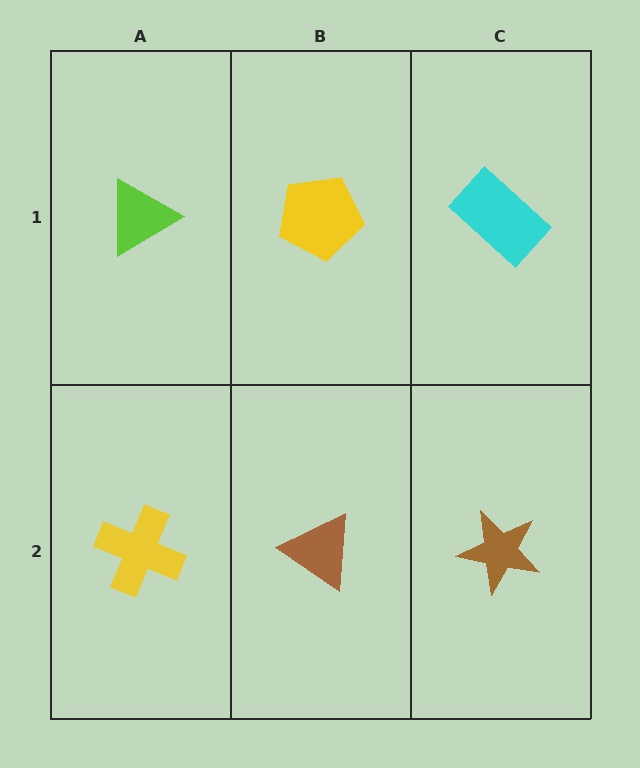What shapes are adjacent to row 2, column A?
A lime triangle (row 1, column A), a brown triangle (row 2, column B).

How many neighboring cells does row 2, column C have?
2.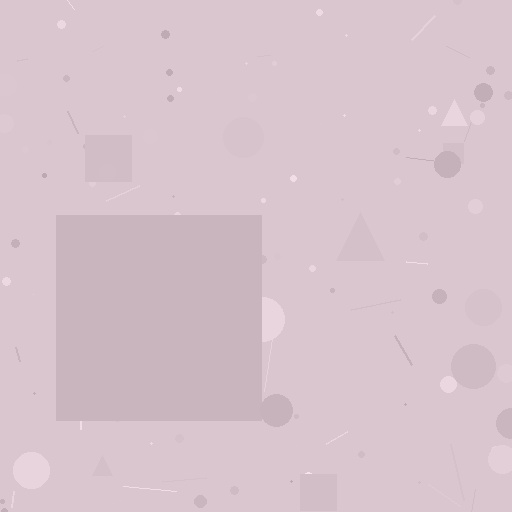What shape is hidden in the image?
A square is hidden in the image.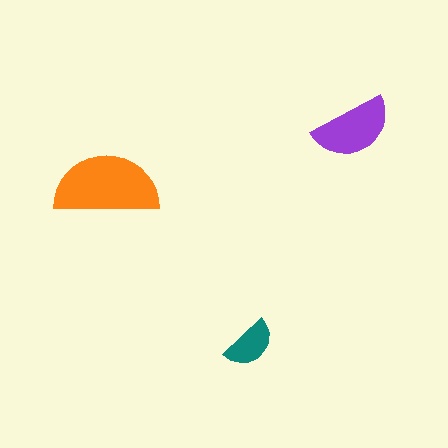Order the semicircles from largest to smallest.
the orange one, the purple one, the teal one.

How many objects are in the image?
There are 3 objects in the image.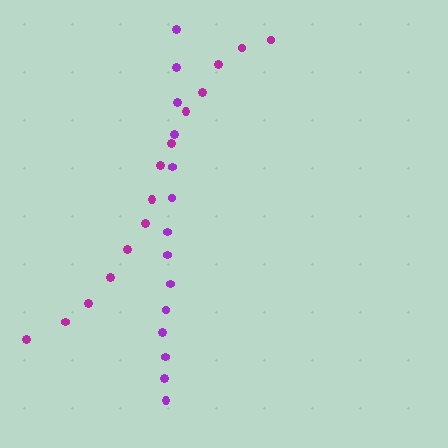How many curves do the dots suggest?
There are 2 distinct paths.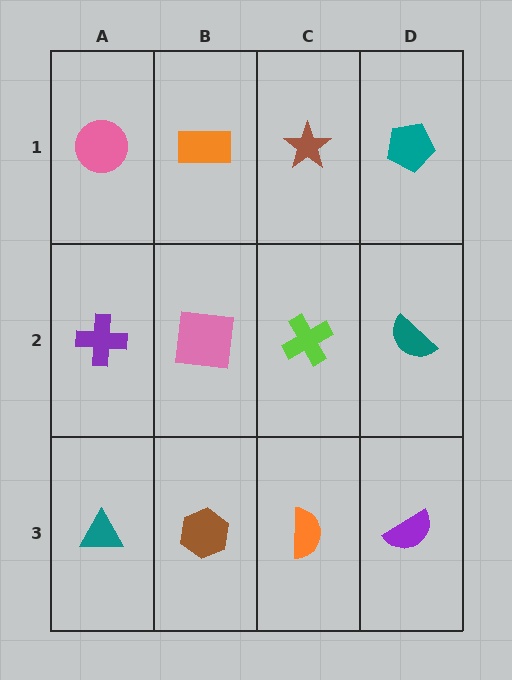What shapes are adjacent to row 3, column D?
A teal semicircle (row 2, column D), an orange semicircle (row 3, column C).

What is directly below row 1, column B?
A pink square.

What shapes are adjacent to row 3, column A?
A purple cross (row 2, column A), a brown hexagon (row 3, column B).